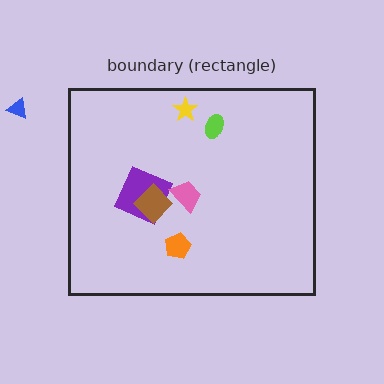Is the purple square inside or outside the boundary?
Inside.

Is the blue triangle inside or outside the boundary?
Outside.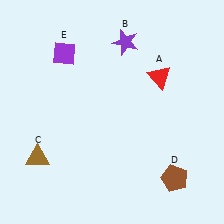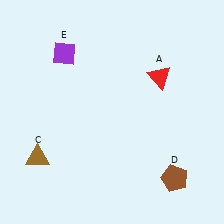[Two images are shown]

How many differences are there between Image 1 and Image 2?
There is 1 difference between the two images.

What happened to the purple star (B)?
The purple star (B) was removed in Image 2. It was in the top-right area of Image 1.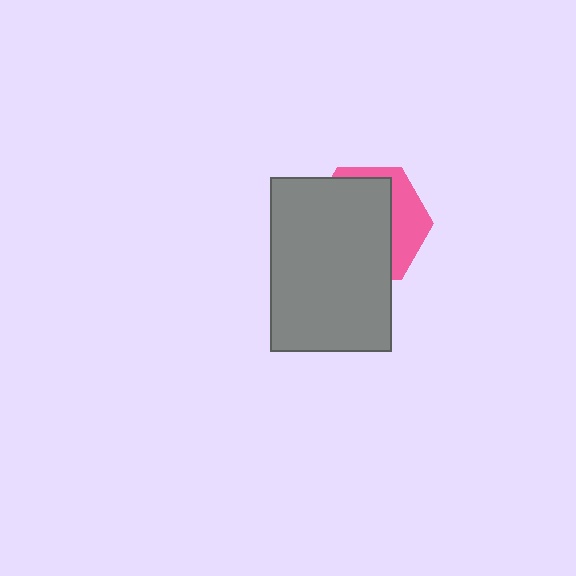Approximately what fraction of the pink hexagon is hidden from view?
Roughly 67% of the pink hexagon is hidden behind the gray rectangle.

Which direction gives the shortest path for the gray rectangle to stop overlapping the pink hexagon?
Moving toward the lower-left gives the shortest separation.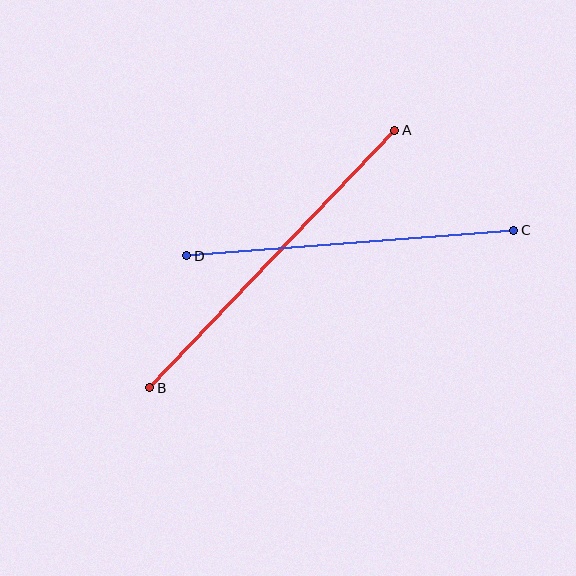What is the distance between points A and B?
The distance is approximately 355 pixels.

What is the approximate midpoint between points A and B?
The midpoint is at approximately (272, 259) pixels.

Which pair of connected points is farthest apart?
Points A and B are farthest apart.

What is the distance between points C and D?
The distance is approximately 328 pixels.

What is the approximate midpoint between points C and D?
The midpoint is at approximately (350, 243) pixels.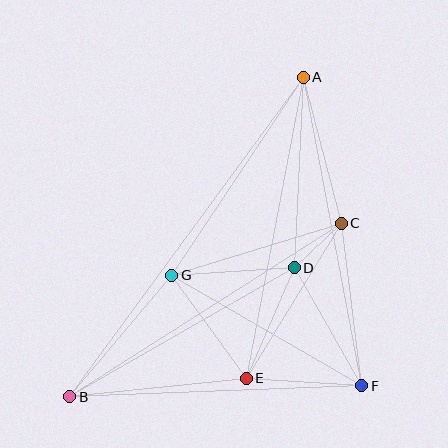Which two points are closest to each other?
Points C and D are closest to each other.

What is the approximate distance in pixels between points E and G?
The distance between E and G is approximately 127 pixels.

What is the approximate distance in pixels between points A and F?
The distance between A and F is approximately 314 pixels.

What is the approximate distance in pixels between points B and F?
The distance between B and F is approximately 292 pixels.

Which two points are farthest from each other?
Points A and B are farthest from each other.